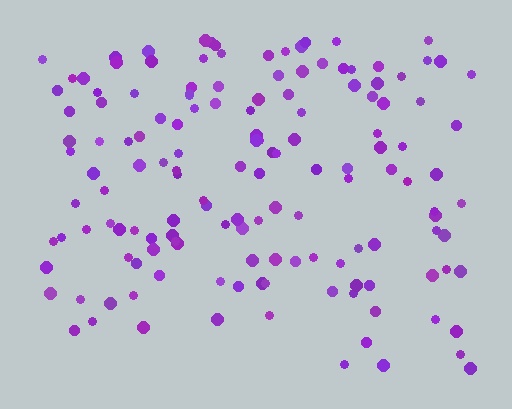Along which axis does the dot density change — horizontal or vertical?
Vertical.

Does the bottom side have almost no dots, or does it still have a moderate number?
Still a moderate number, just noticeably fewer than the top.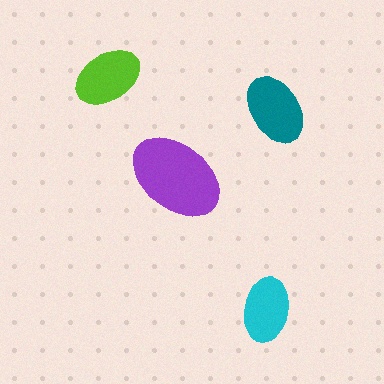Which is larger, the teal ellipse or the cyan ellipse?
The teal one.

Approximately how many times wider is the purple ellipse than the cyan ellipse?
About 1.5 times wider.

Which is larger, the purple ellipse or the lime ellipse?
The purple one.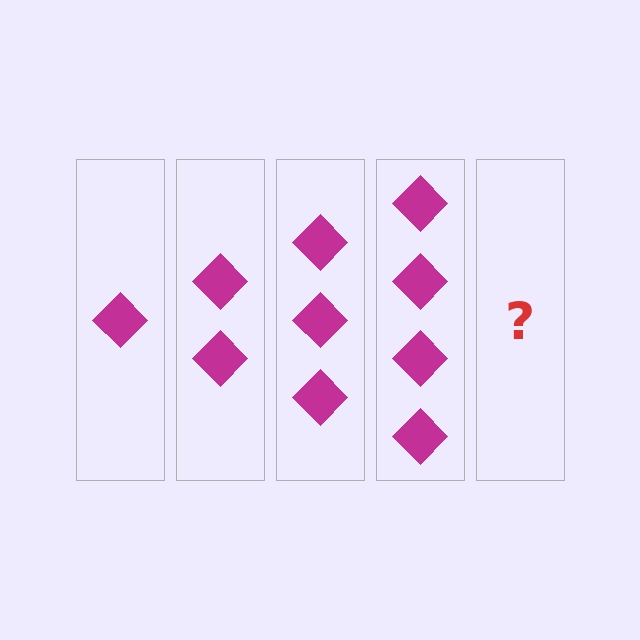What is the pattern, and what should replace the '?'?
The pattern is that each step adds one more diamond. The '?' should be 5 diamonds.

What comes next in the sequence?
The next element should be 5 diamonds.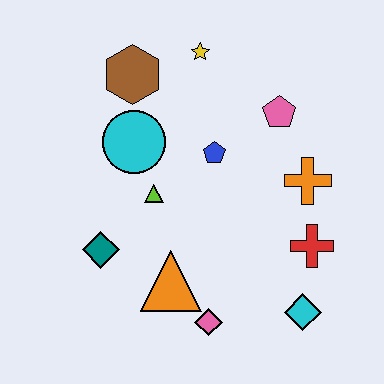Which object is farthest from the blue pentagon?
The cyan diamond is farthest from the blue pentagon.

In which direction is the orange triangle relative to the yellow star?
The orange triangle is below the yellow star.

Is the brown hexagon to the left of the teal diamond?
No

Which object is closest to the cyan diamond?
The red cross is closest to the cyan diamond.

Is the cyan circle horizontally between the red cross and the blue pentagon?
No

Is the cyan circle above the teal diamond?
Yes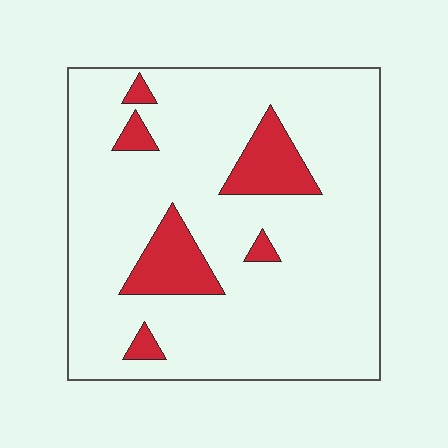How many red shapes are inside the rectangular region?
6.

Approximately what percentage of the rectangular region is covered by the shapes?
Approximately 15%.